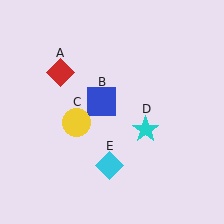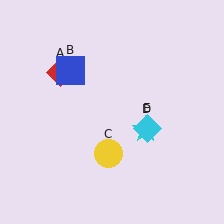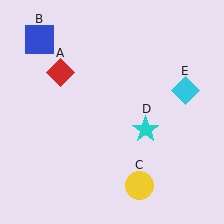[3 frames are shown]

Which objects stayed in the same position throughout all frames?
Red diamond (object A) and cyan star (object D) remained stationary.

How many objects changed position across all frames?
3 objects changed position: blue square (object B), yellow circle (object C), cyan diamond (object E).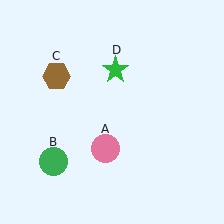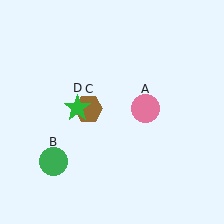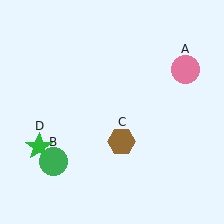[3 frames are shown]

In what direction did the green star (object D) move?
The green star (object D) moved down and to the left.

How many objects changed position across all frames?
3 objects changed position: pink circle (object A), brown hexagon (object C), green star (object D).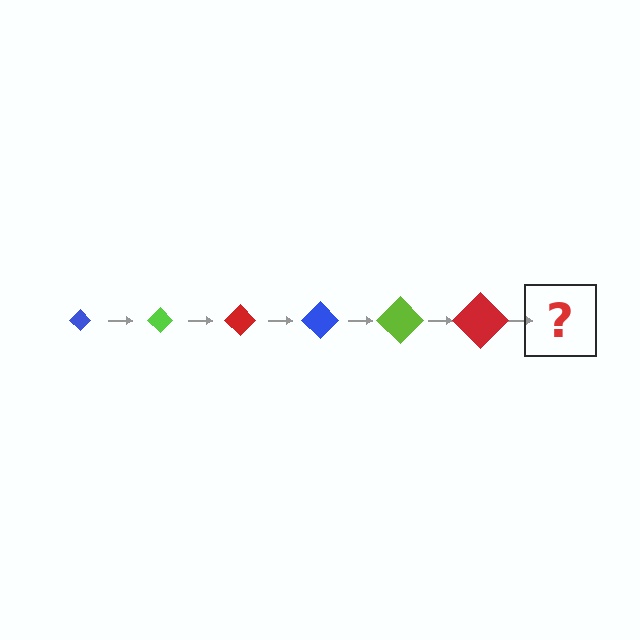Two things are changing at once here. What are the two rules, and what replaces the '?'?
The two rules are that the diamond grows larger each step and the color cycles through blue, lime, and red. The '?' should be a blue diamond, larger than the previous one.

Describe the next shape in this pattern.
It should be a blue diamond, larger than the previous one.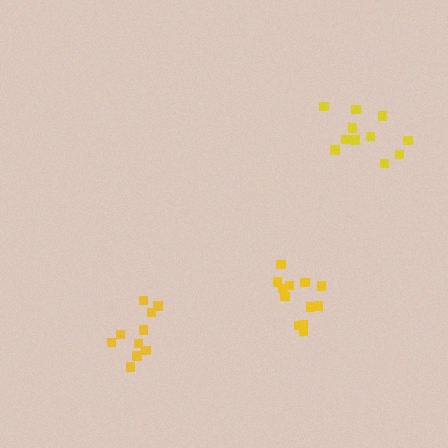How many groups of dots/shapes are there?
There are 3 groups.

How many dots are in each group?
Group 1: 11 dots, Group 2: 12 dots, Group 3: 10 dots (33 total).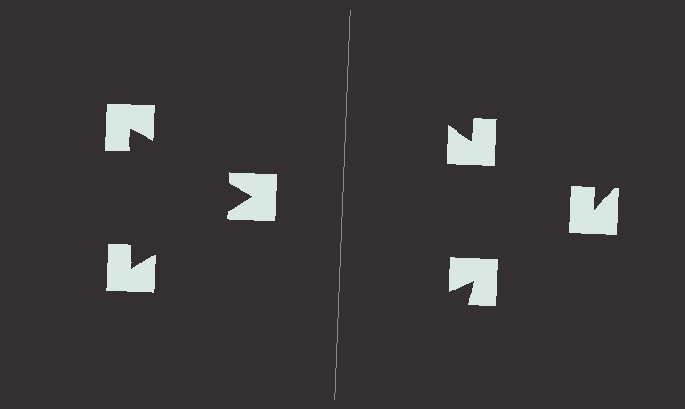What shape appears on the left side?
An illusory triangle.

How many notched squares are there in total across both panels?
6 — 3 on each side.